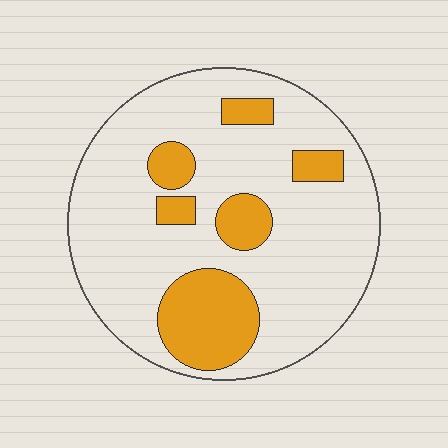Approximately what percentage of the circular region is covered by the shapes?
Approximately 20%.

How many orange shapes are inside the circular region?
6.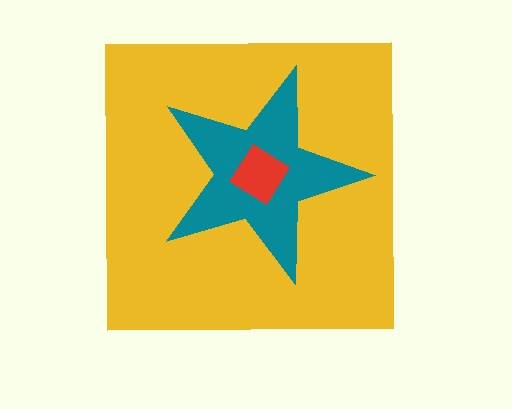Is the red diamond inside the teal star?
Yes.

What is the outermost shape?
The yellow square.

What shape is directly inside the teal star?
The red diamond.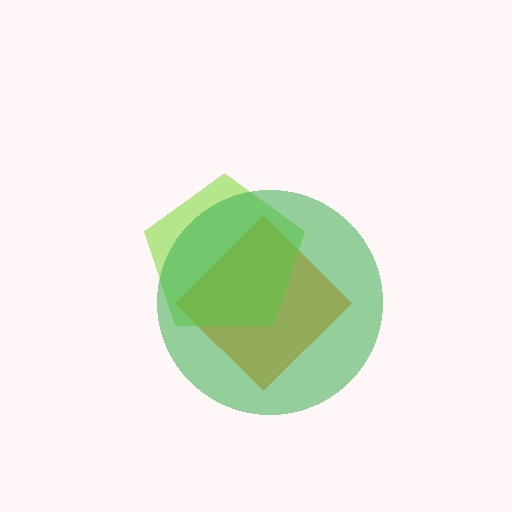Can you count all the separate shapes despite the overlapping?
Yes, there are 3 separate shapes.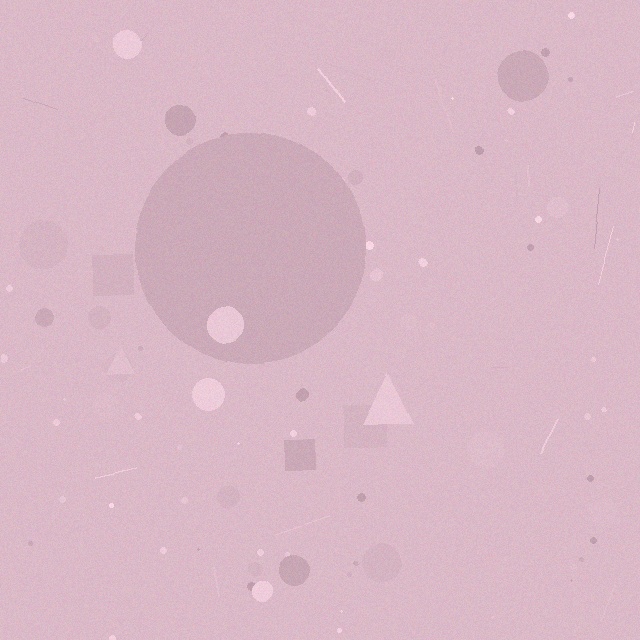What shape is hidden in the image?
A circle is hidden in the image.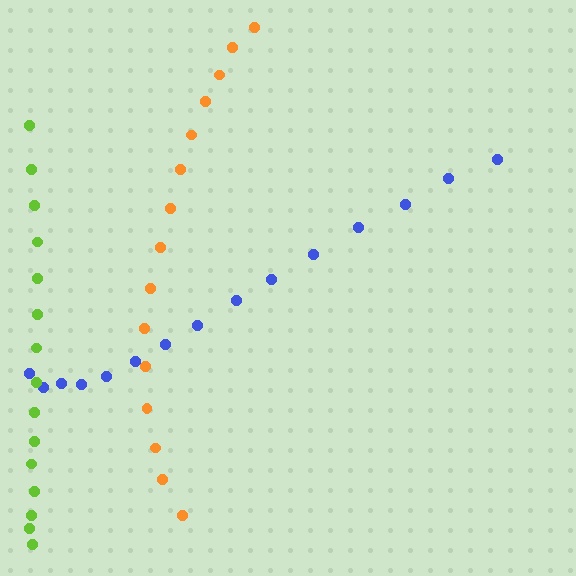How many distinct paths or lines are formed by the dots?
There are 3 distinct paths.